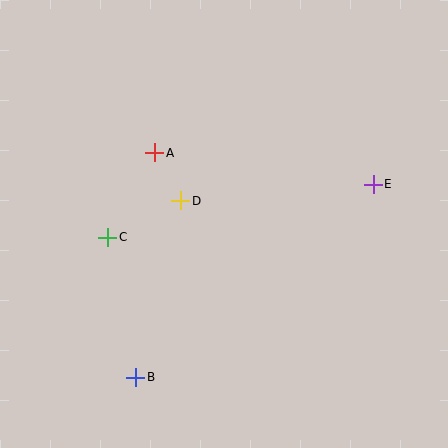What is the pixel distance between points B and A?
The distance between B and A is 225 pixels.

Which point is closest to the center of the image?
Point D at (181, 201) is closest to the center.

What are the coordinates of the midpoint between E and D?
The midpoint between E and D is at (277, 193).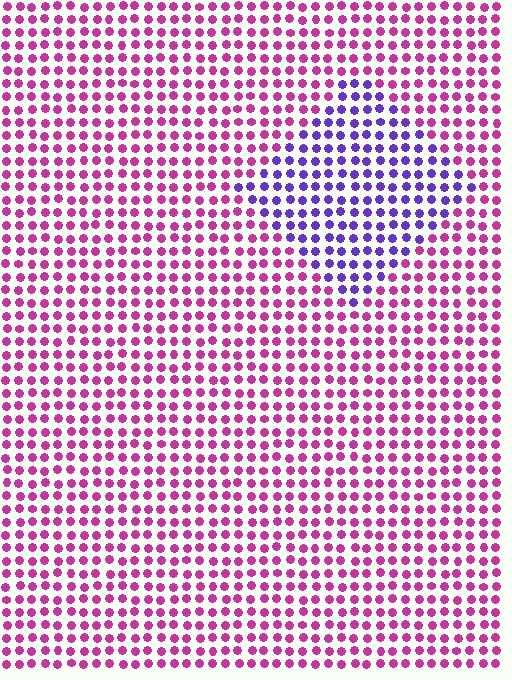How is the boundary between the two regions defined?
The boundary is defined purely by a slight shift in hue (about 55 degrees). Spacing, size, and orientation are identical on both sides.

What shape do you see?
I see a diamond.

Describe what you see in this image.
The image is filled with small magenta elements in a uniform arrangement. A diamond-shaped region is visible where the elements are tinted to a slightly different hue, forming a subtle color boundary.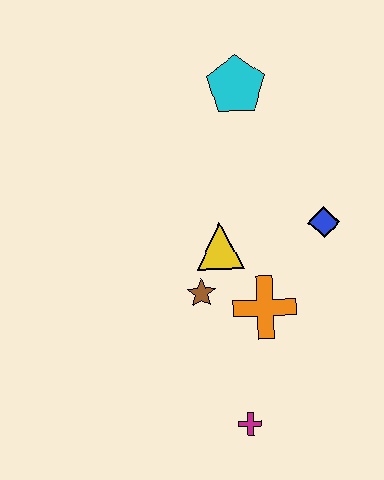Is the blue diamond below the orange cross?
No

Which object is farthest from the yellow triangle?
The magenta cross is farthest from the yellow triangle.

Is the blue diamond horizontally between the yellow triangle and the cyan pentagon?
No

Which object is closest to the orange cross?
The brown star is closest to the orange cross.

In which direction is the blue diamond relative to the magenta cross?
The blue diamond is above the magenta cross.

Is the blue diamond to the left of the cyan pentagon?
No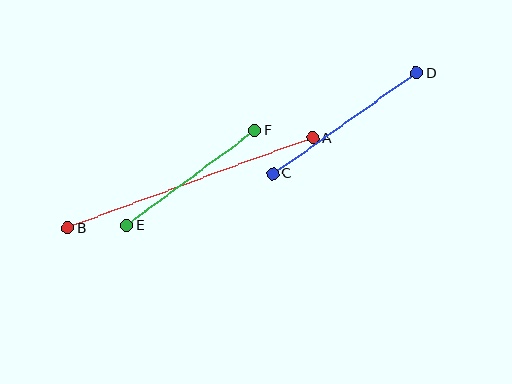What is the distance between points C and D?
The distance is approximately 175 pixels.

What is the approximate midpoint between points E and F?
The midpoint is at approximately (191, 178) pixels.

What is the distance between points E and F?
The distance is approximately 160 pixels.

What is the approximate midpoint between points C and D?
The midpoint is at approximately (345, 123) pixels.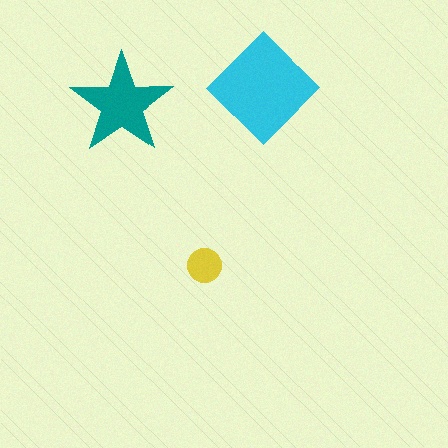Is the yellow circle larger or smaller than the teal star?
Smaller.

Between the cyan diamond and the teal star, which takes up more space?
The cyan diamond.